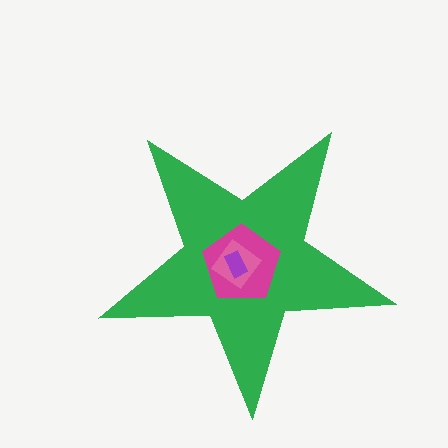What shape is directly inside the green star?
The magenta pentagon.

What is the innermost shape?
The purple rectangle.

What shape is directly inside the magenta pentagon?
The pink diamond.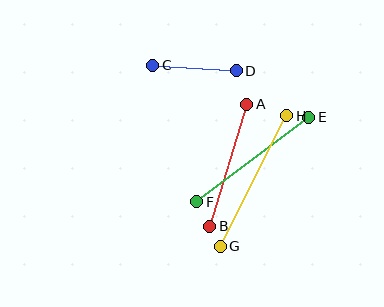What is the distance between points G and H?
The distance is approximately 146 pixels.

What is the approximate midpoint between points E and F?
The midpoint is at approximately (253, 159) pixels.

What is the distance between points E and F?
The distance is approximately 141 pixels.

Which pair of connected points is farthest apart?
Points G and H are farthest apart.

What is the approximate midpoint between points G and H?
The midpoint is at approximately (253, 181) pixels.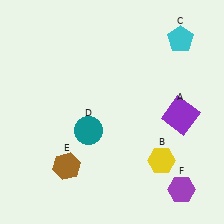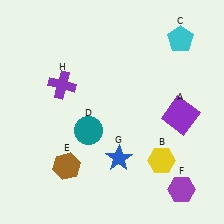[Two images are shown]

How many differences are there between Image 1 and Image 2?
There are 2 differences between the two images.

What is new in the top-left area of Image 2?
A purple cross (H) was added in the top-left area of Image 2.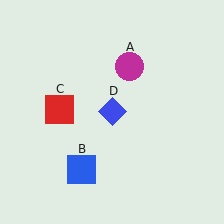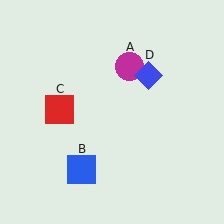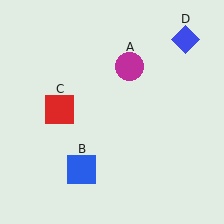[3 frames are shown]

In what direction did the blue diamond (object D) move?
The blue diamond (object D) moved up and to the right.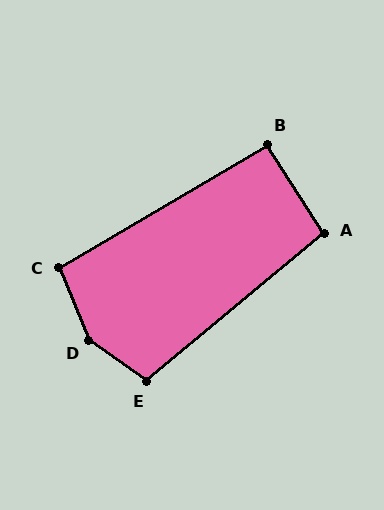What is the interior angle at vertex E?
Approximately 105 degrees (obtuse).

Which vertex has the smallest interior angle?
B, at approximately 92 degrees.